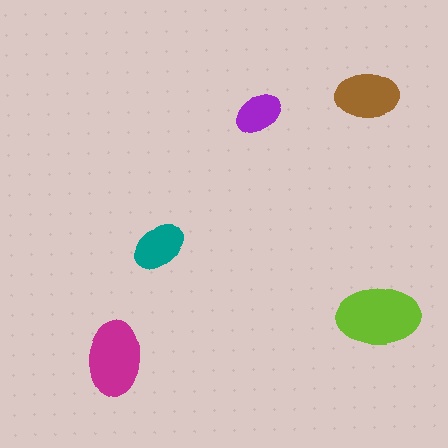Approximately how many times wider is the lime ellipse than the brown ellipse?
About 1.5 times wider.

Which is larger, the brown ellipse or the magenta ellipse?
The magenta one.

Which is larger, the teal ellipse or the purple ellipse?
The teal one.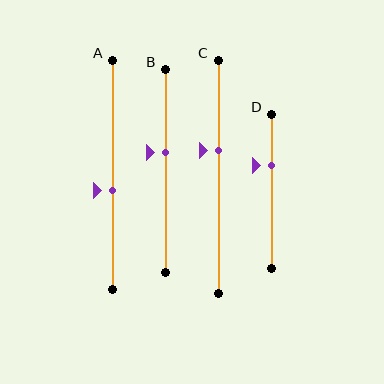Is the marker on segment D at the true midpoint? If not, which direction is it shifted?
No, the marker on segment D is shifted upward by about 17% of the segment length.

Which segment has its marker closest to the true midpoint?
Segment A has its marker closest to the true midpoint.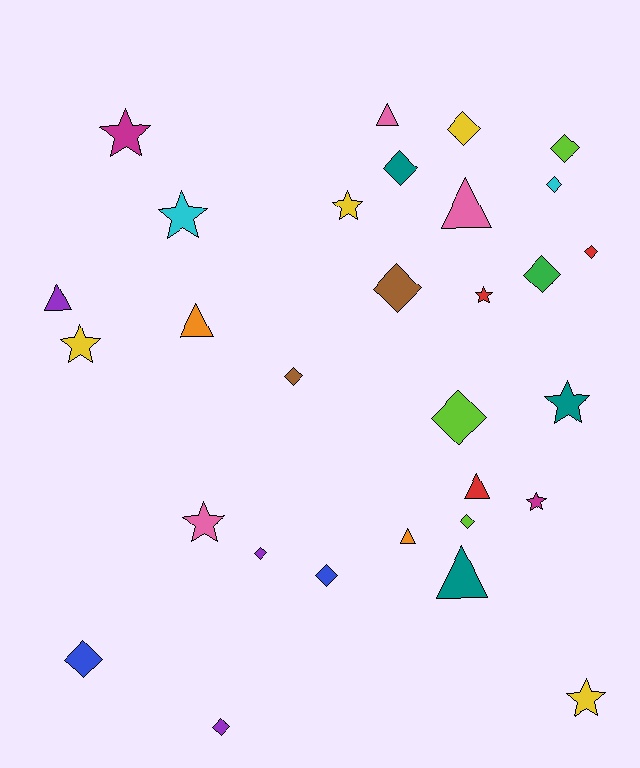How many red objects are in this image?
There are 3 red objects.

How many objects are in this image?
There are 30 objects.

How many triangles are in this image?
There are 7 triangles.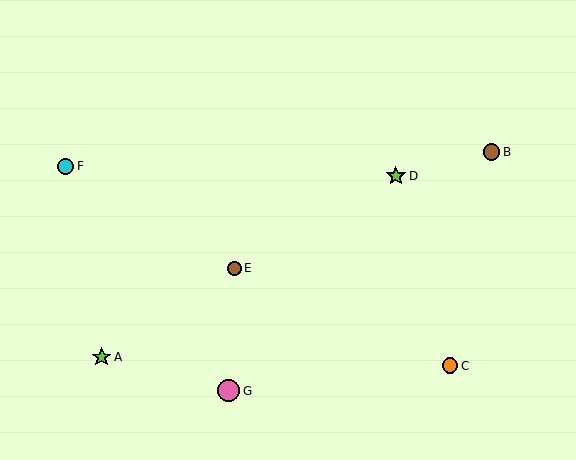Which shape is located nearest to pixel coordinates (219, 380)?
The pink circle (labeled G) at (229, 391) is nearest to that location.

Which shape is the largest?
The pink circle (labeled G) is the largest.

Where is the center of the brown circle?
The center of the brown circle is at (234, 268).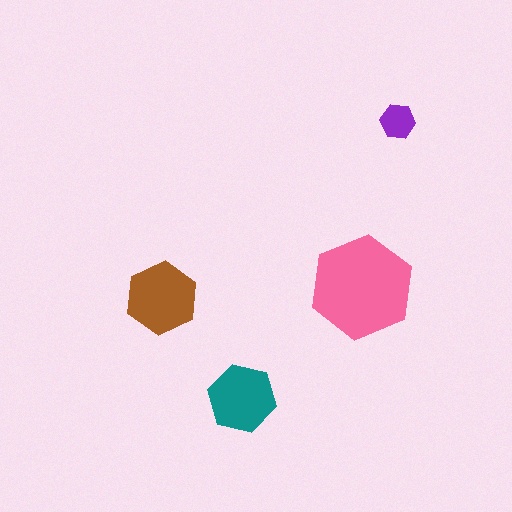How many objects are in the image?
There are 4 objects in the image.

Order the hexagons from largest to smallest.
the pink one, the brown one, the teal one, the purple one.